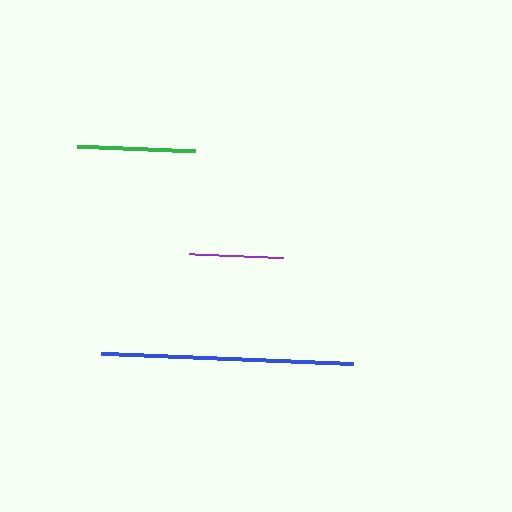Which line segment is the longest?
The blue line is the longest at approximately 252 pixels.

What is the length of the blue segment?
The blue segment is approximately 252 pixels long.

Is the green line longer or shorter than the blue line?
The blue line is longer than the green line.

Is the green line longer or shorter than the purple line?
The green line is longer than the purple line.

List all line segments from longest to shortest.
From longest to shortest: blue, green, purple.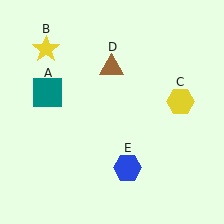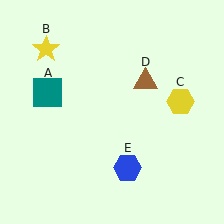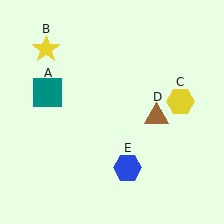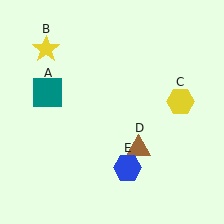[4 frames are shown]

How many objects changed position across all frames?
1 object changed position: brown triangle (object D).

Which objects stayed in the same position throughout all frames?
Teal square (object A) and yellow star (object B) and yellow hexagon (object C) and blue hexagon (object E) remained stationary.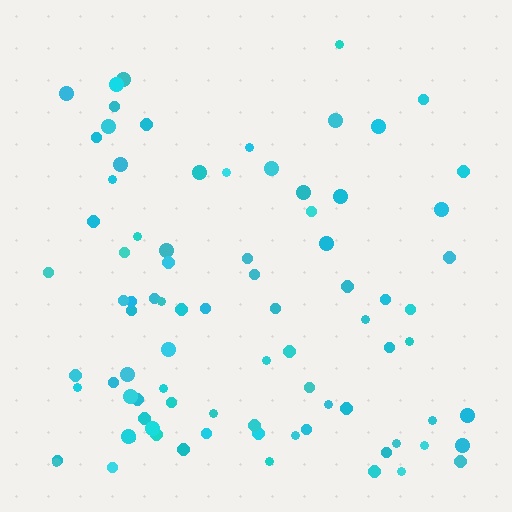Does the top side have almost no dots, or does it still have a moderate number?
Still a moderate number, just noticeably fewer than the bottom.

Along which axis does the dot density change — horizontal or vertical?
Vertical.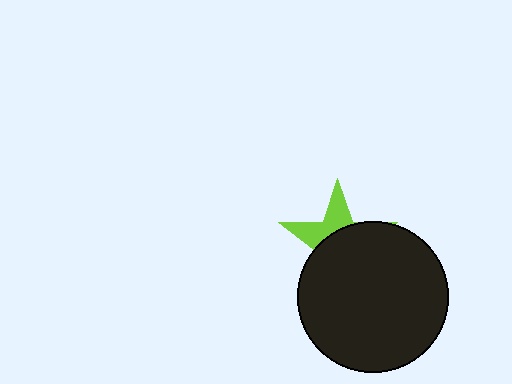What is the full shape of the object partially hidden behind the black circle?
The partially hidden object is a lime star.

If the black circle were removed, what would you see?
You would see the complete lime star.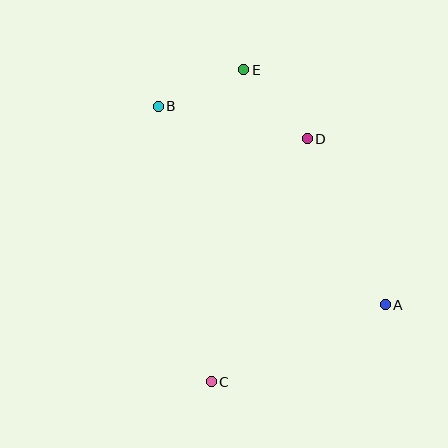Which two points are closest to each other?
Points B and E are closest to each other.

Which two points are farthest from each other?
Points C and E are farthest from each other.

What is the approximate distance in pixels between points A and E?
The distance between A and E is approximately 274 pixels.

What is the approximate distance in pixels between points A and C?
The distance between A and C is approximately 190 pixels.